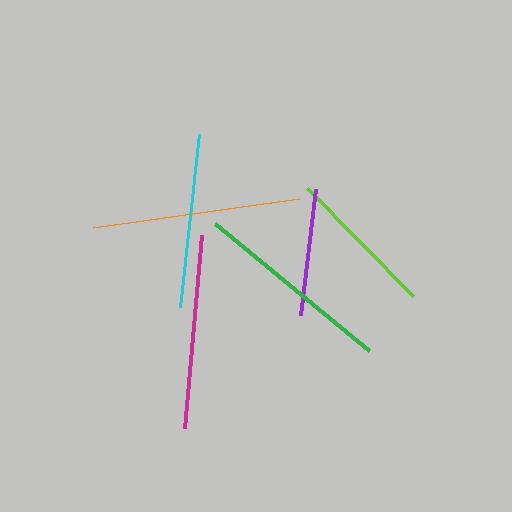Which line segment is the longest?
The orange line is the longest at approximately 209 pixels.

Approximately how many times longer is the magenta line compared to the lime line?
The magenta line is approximately 1.3 times the length of the lime line.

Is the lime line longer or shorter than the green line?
The green line is longer than the lime line.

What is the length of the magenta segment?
The magenta segment is approximately 194 pixels long.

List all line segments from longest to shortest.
From longest to shortest: orange, green, magenta, cyan, lime, purple.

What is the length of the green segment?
The green segment is approximately 200 pixels long.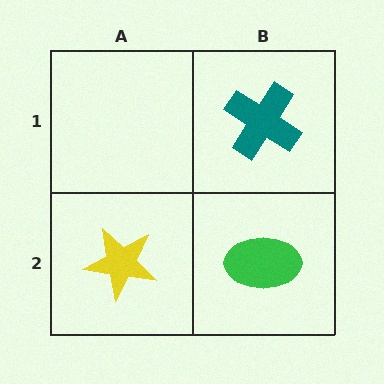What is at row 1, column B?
A teal cross.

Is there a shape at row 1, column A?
No, that cell is empty.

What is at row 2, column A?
A yellow star.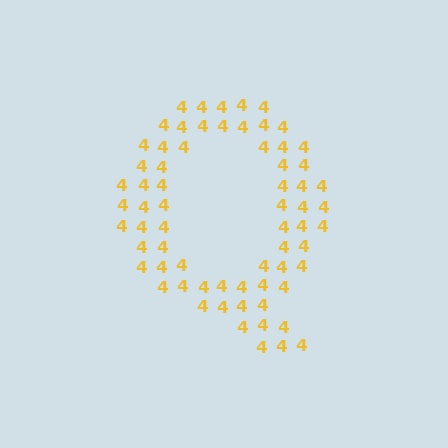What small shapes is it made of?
It is made of small digit 4's.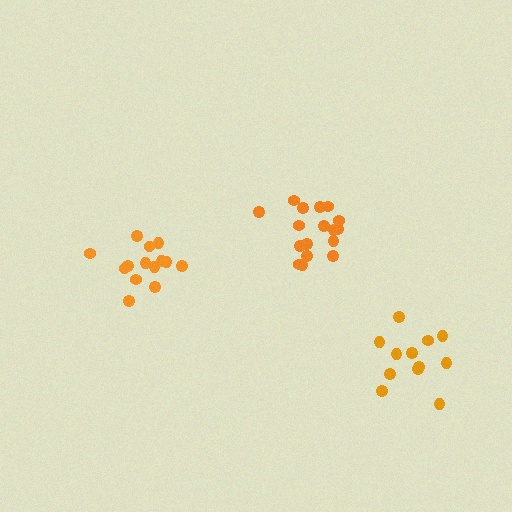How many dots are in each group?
Group 1: 14 dots, Group 2: 17 dots, Group 3: 12 dots (43 total).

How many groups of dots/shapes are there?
There are 3 groups.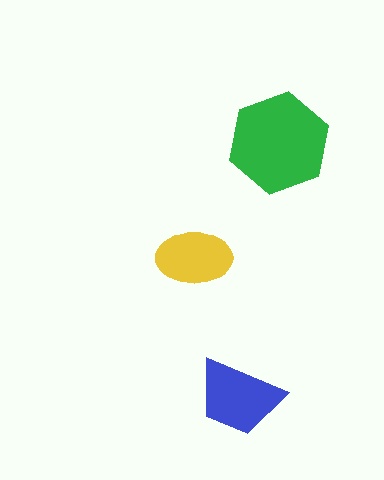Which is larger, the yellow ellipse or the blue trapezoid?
The blue trapezoid.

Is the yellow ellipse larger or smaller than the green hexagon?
Smaller.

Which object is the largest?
The green hexagon.